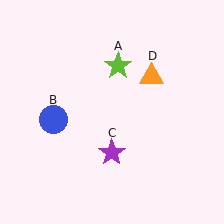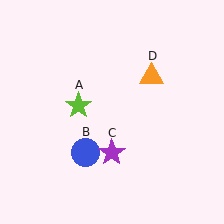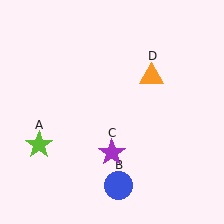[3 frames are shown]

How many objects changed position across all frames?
2 objects changed position: lime star (object A), blue circle (object B).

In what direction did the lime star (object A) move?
The lime star (object A) moved down and to the left.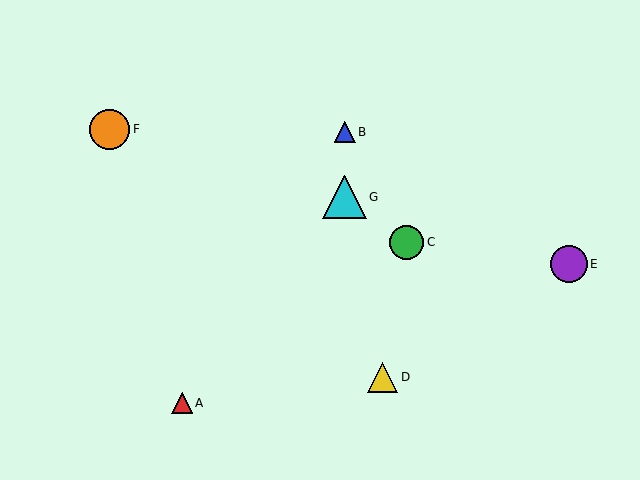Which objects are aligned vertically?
Objects B, G are aligned vertically.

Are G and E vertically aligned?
No, G is at x≈345 and E is at x≈569.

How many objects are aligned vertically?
2 objects (B, G) are aligned vertically.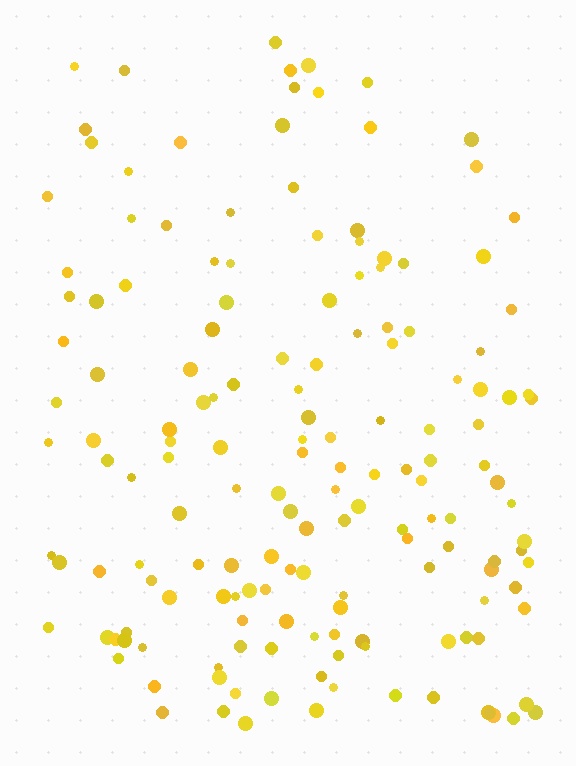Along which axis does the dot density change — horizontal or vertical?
Vertical.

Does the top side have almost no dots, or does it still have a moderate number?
Still a moderate number, just noticeably fewer than the bottom.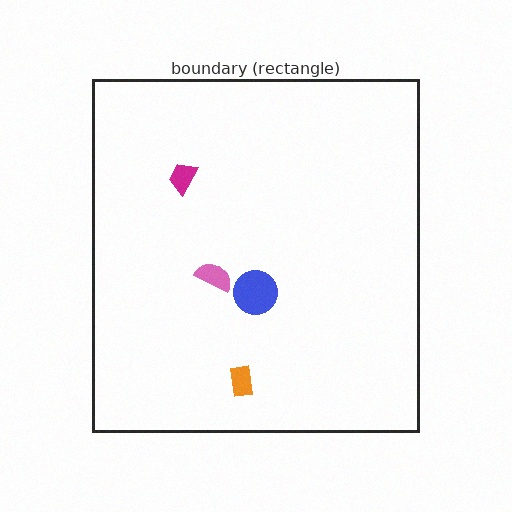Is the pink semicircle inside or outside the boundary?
Inside.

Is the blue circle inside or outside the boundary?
Inside.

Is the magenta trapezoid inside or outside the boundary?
Inside.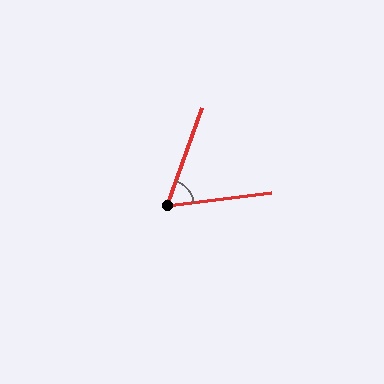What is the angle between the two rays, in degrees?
Approximately 63 degrees.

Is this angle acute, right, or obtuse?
It is acute.